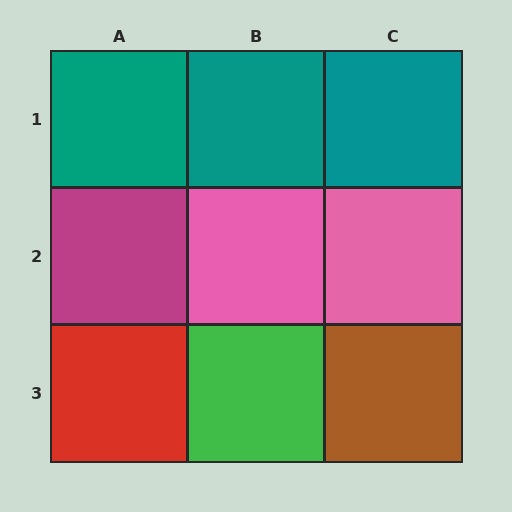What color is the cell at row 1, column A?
Teal.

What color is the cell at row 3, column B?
Green.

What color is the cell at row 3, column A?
Red.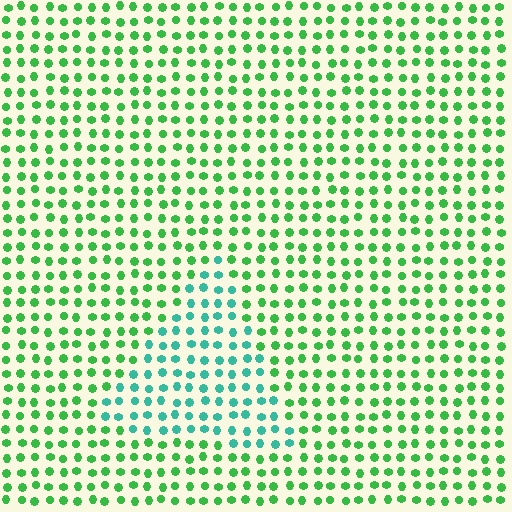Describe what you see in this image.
The image is filled with small green elements in a uniform arrangement. A triangle-shaped region is visible where the elements are tinted to a slightly different hue, forming a subtle color boundary.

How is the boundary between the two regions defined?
The boundary is defined purely by a slight shift in hue (about 40 degrees). Spacing, size, and orientation are identical on both sides.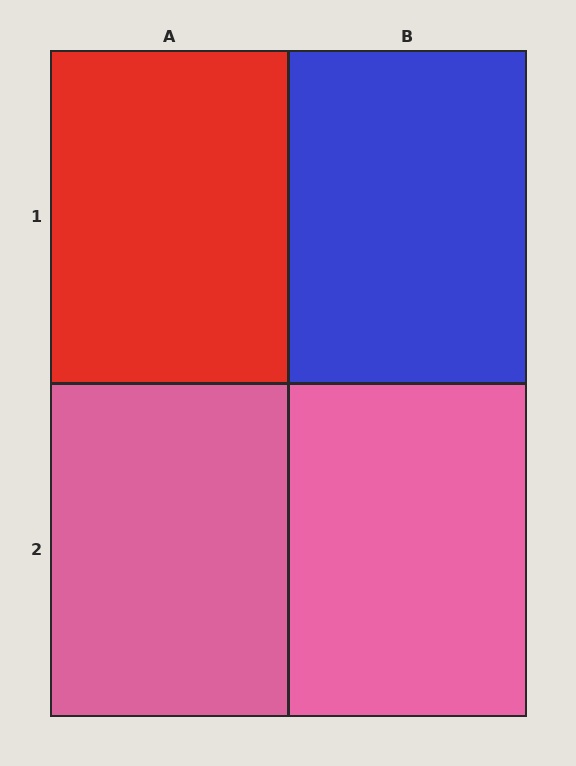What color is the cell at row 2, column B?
Pink.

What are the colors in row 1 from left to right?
Red, blue.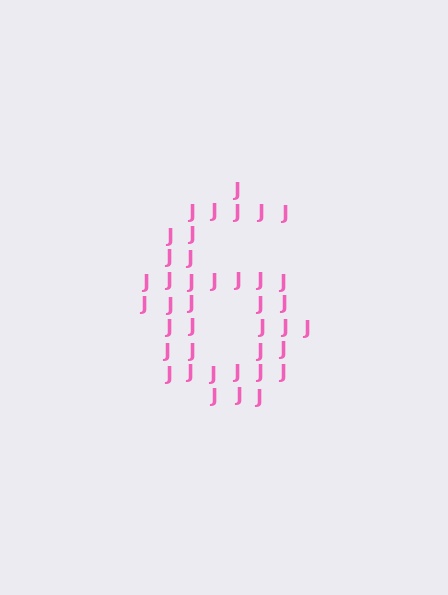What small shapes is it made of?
It is made of small letter J's.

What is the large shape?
The large shape is the digit 6.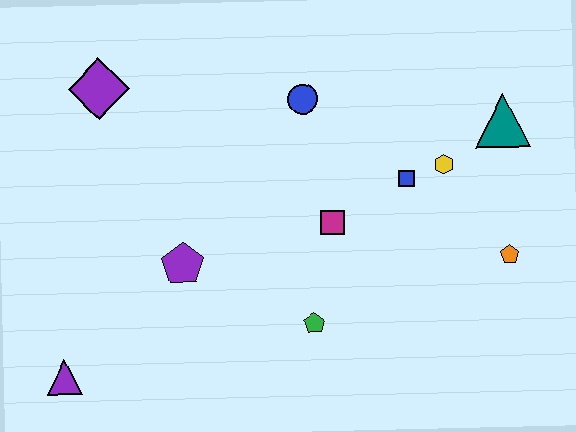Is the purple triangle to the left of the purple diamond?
Yes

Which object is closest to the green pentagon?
The magenta square is closest to the green pentagon.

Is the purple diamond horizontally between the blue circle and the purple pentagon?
No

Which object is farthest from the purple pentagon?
The teal triangle is farthest from the purple pentagon.